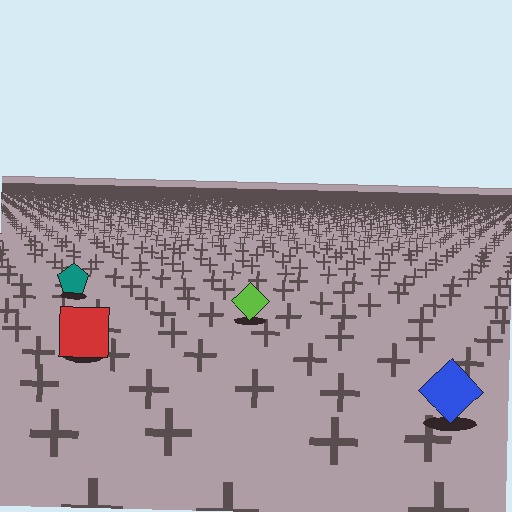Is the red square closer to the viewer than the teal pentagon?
Yes. The red square is closer — you can tell from the texture gradient: the ground texture is coarser near it.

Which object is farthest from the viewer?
The teal pentagon is farthest from the viewer. It appears smaller and the ground texture around it is denser.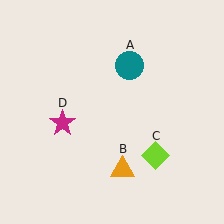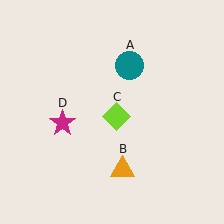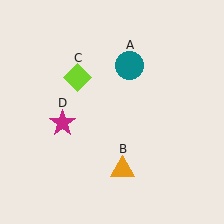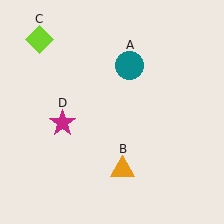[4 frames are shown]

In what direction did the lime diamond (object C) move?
The lime diamond (object C) moved up and to the left.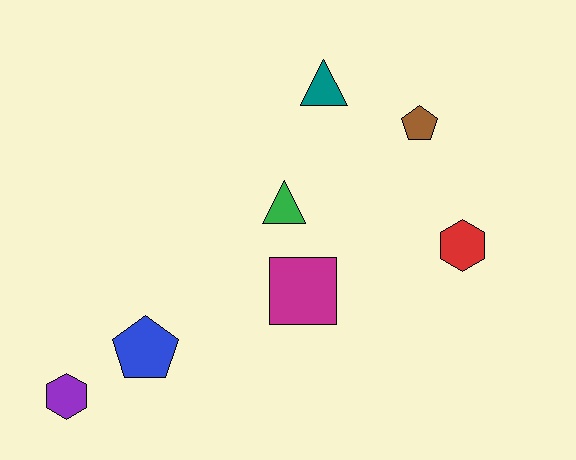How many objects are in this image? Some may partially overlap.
There are 7 objects.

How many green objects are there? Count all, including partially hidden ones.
There is 1 green object.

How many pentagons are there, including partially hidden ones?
There are 2 pentagons.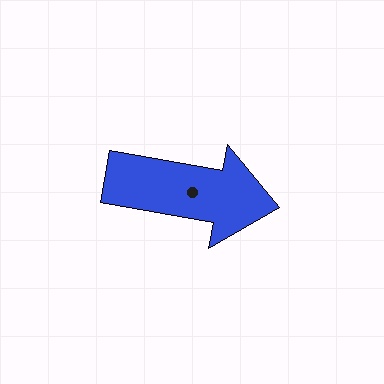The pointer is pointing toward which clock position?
Roughly 3 o'clock.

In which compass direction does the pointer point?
East.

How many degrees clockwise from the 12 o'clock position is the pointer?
Approximately 100 degrees.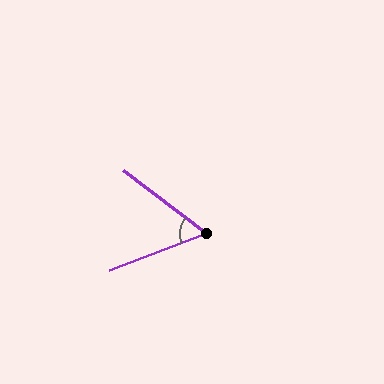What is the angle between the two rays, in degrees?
Approximately 58 degrees.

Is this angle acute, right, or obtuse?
It is acute.